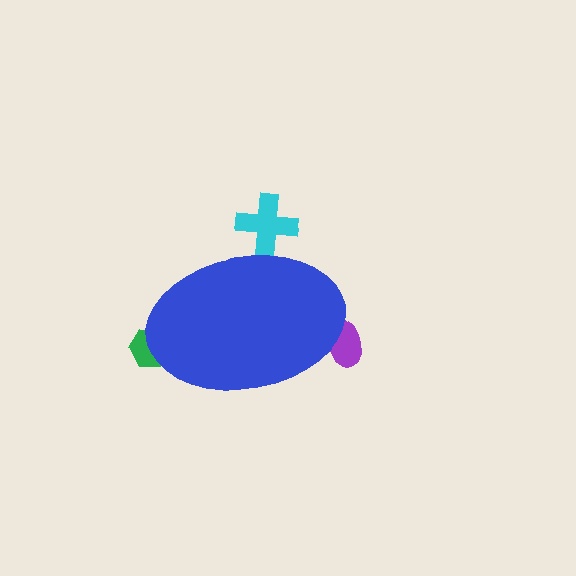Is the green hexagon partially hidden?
Yes, the green hexagon is partially hidden behind the blue ellipse.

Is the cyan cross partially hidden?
Yes, the cyan cross is partially hidden behind the blue ellipse.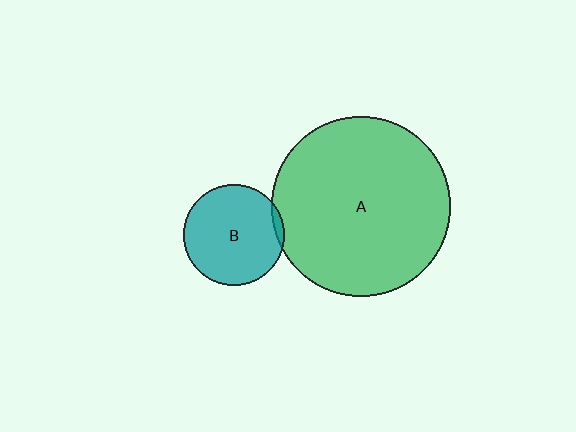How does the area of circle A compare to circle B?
Approximately 3.2 times.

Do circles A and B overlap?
Yes.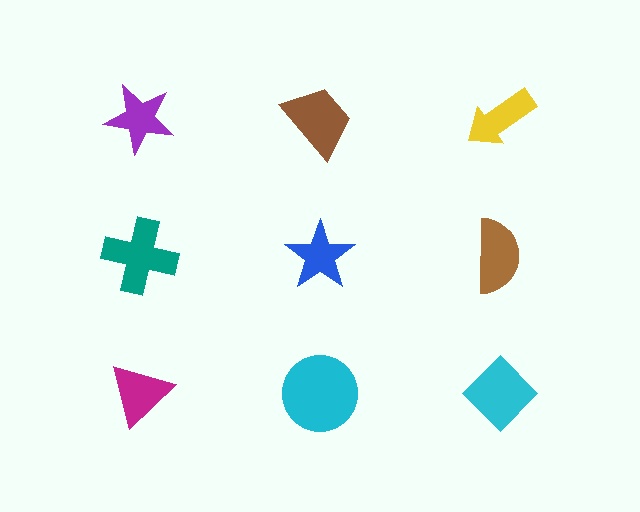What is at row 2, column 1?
A teal cross.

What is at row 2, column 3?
A brown semicircle.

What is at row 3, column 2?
A cyan circle.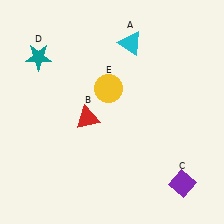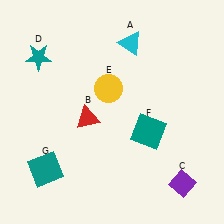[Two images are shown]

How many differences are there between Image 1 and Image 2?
There are 2 differences between the two images.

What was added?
A teal square (F), a teal square (G) were added in Image 2.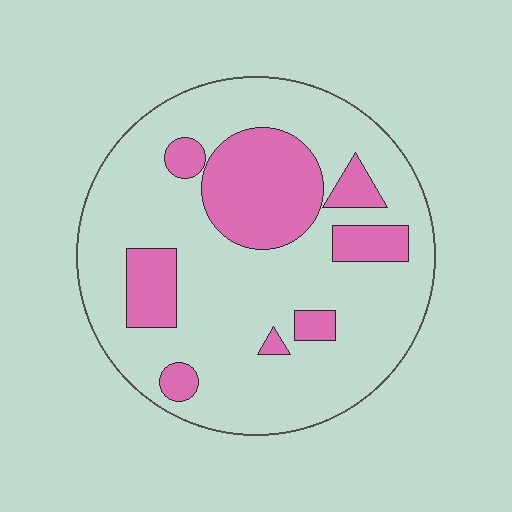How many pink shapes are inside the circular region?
8.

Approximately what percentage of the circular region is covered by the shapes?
Approximately 25%.